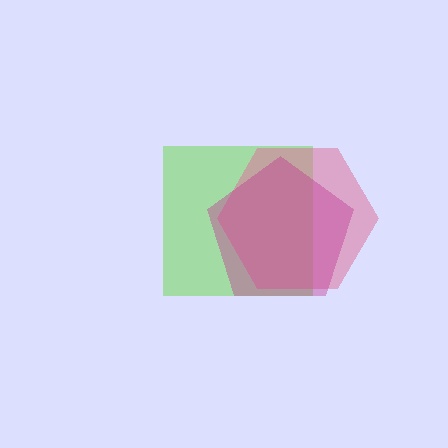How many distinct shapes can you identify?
There are 3 distinct shapes: a lime square, a pink hexagon, a magenta pentagon.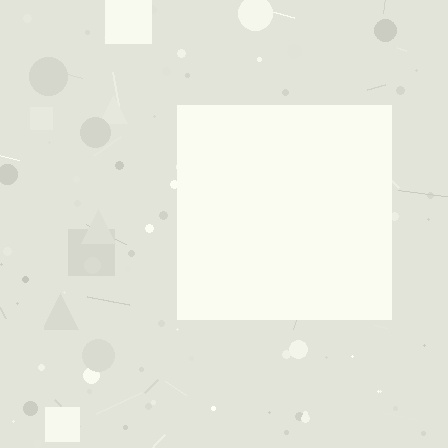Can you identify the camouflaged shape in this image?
The camouflaged shape is a square.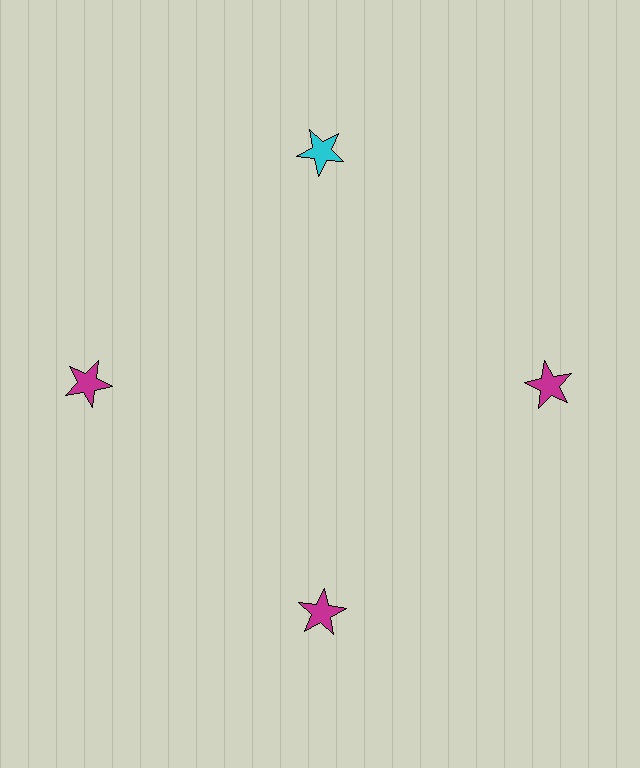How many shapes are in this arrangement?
There are 4 shapes arranged in a ring pattern.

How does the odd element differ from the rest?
It has a different color: cyan instead of magenta.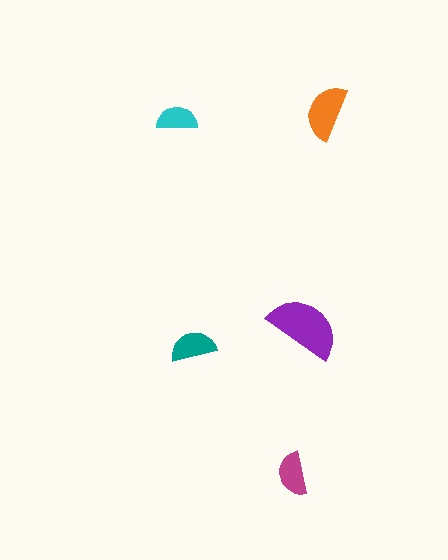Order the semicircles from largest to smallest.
the purple one, the orange one, the teal one, the magenta one, the cyan one.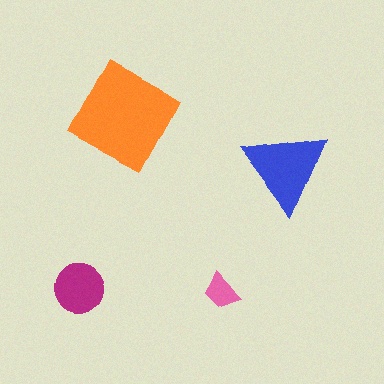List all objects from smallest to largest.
The pink trapezoid, the magenta circle, the blue triangle, the orange diamond.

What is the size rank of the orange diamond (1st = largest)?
1st.